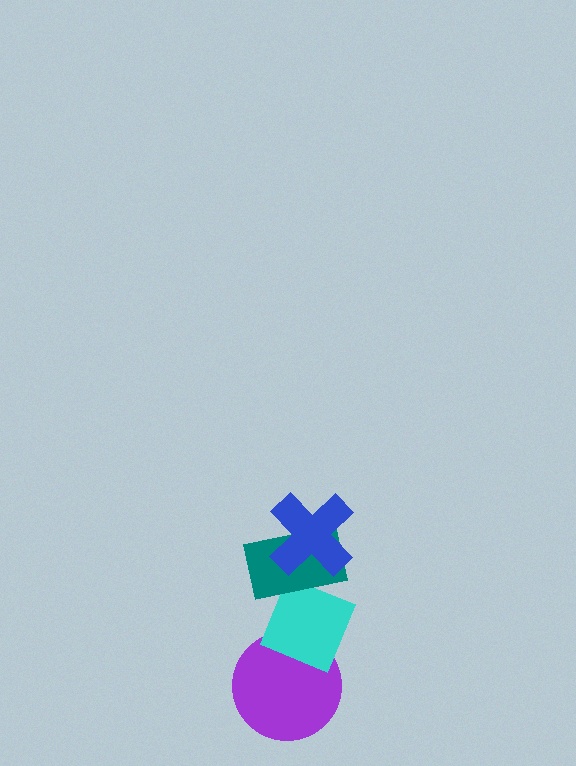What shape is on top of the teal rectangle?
The blue cross is on top of the teal rectangle.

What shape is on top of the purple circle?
The cyan diamond is on top of the purple circle.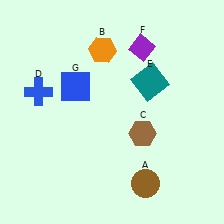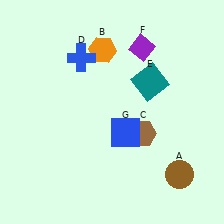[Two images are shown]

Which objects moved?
The objects that moved are: the brown circle (A), the blue cross (D), the blue square (G).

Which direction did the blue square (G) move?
The blue square (G) moved right.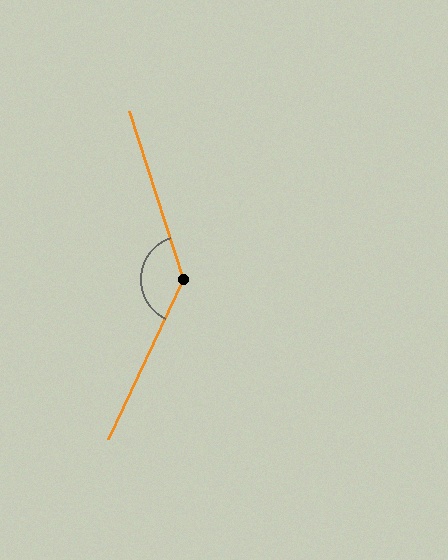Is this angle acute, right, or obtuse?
It is obtuse.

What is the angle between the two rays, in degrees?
Approximately 137 degrees.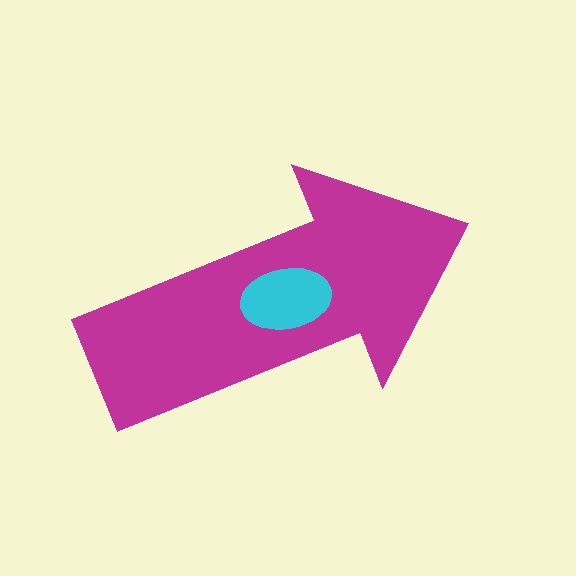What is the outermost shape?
The magenta arrow.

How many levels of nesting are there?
2.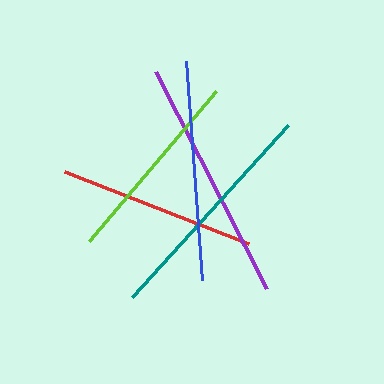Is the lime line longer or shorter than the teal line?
The teal line is longer than the lime line.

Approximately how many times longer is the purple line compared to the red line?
The purple line is approximately 1.2 times the length of the red line.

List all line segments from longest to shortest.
From longest to shortest: purple, teal, blue, red, lime.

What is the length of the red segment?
The red segment is approximately 197 pixels long.